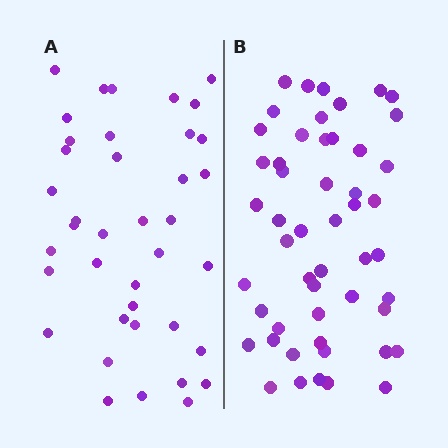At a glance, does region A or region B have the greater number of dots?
Region B (the right region) has more dots.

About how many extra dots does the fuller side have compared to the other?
Region B has roughly 12 or so more dots than region A.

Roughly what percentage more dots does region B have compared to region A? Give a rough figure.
About 30% more.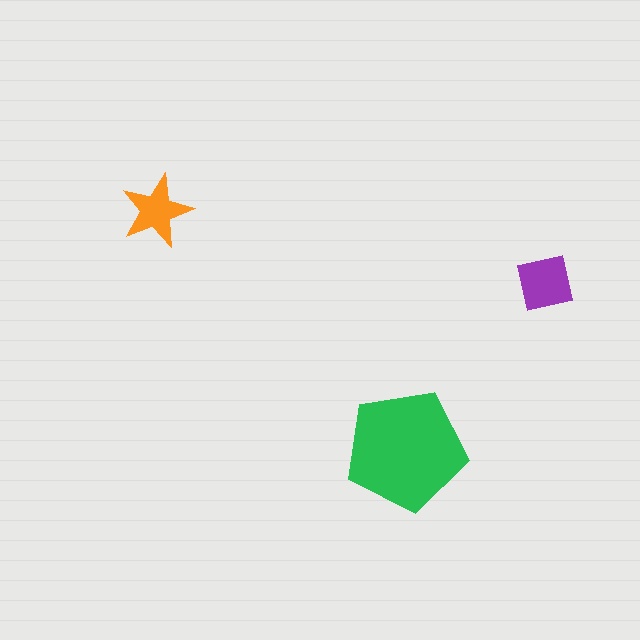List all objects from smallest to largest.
The orange star, the purple square, the green pentagon.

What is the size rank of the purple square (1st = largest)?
2nd.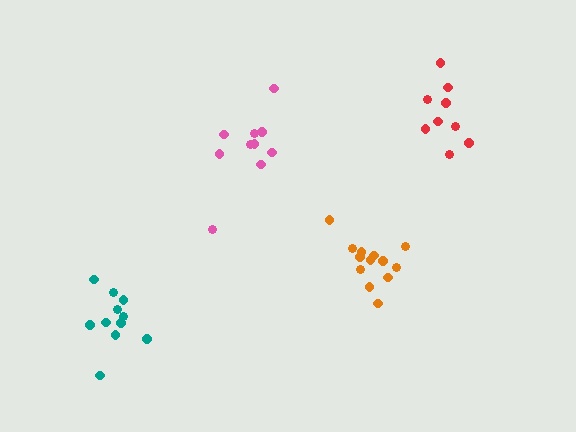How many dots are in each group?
Group 1: 9 dots, Group 2: 11 dots, Group 3: 10 dots, Group 4: 13 dots (43 total).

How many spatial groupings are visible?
There are 4 spatial groupings.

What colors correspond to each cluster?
The clusters are colored: red, teal, pink, orange.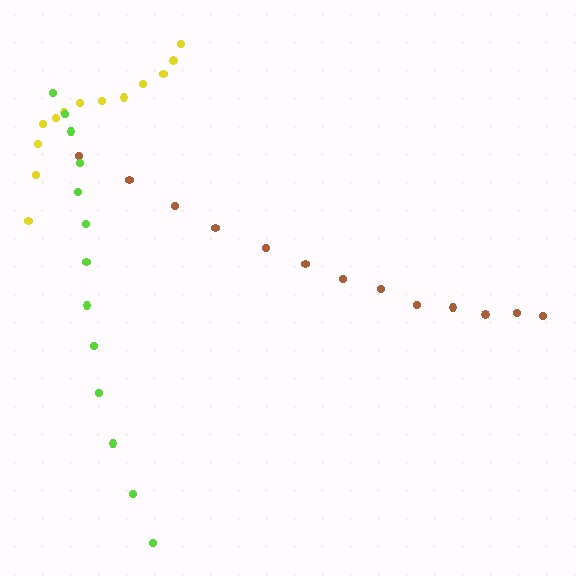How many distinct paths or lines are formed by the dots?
There are 3 distinct paths.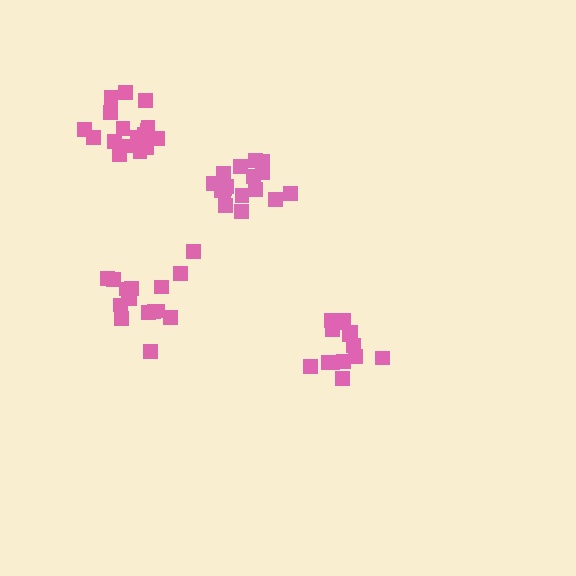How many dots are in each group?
Group 1: 17 dots, Group 2: 19 dots, Group 3: 14 dots, Group 4: 17 dots (67 total).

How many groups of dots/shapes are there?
There are 4 groups.